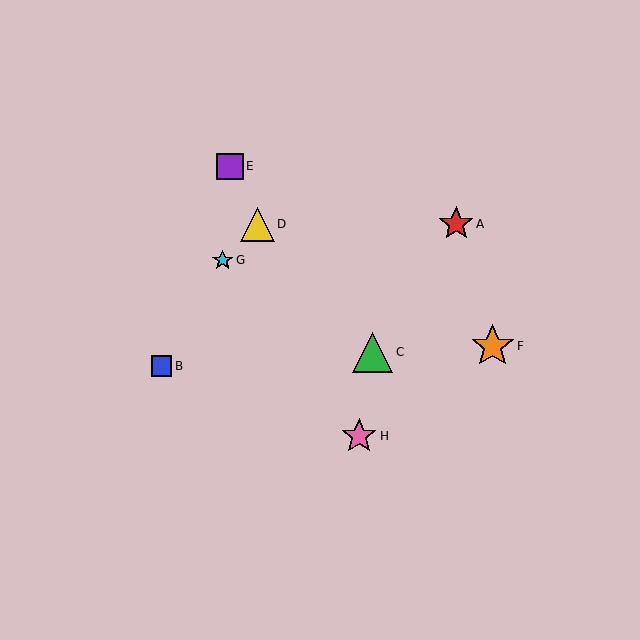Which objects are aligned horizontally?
Objects A, D are aligned horizontally.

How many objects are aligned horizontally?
2 objects (A, D) are aligned horizontally.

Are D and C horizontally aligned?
No, D is at y≈224 and C is at y≈352.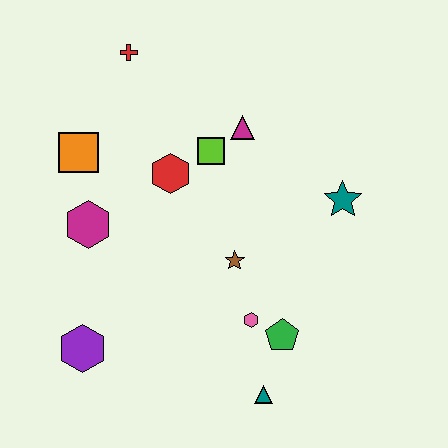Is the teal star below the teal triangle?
No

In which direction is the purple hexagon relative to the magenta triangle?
The purple hexagon is below the magenta triangle.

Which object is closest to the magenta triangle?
The lime square is closest to the magenta triangle.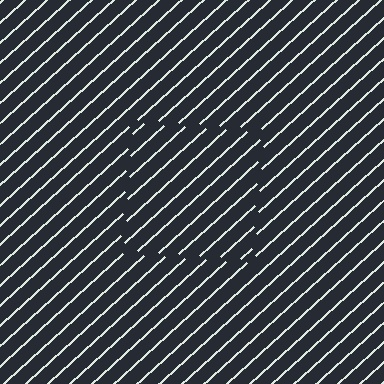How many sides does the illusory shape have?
4 sides — the line-ends trace a square.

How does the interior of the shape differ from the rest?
The interior of the shape contains the same grating, shifted by half a period — the contour is defined by the phase discontinuity where line-ends from the inner and outer gratings abut.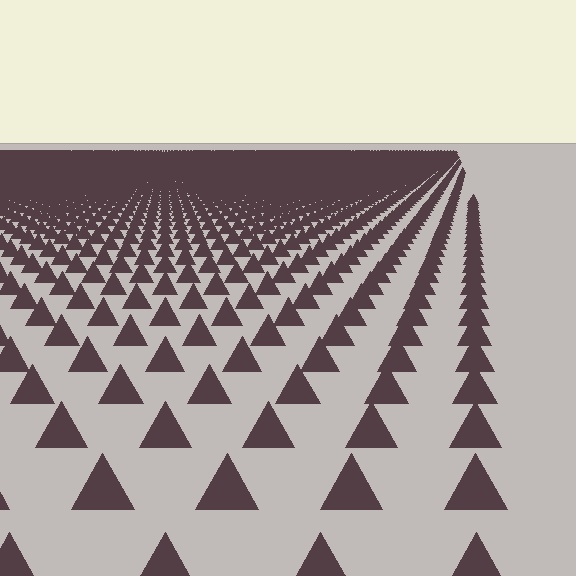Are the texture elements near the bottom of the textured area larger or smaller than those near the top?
Larger. Near the bottom, elements are closer to the viewer and appear at a bigger on-screen size.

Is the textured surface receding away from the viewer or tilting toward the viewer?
The surface is receding away from the viewer. Texture elements get smaller and denser toward the top.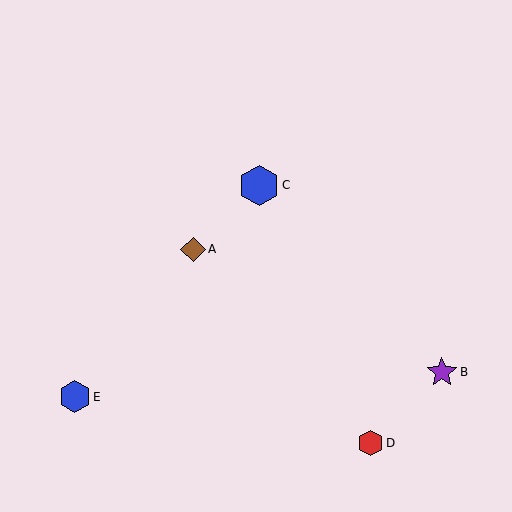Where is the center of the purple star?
The center of the purple star is at (442, 372).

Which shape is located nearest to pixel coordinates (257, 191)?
The blue hexagon (labeled C) at (259, 185) is nearest to that location.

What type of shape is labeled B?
Shape B is a purple star.